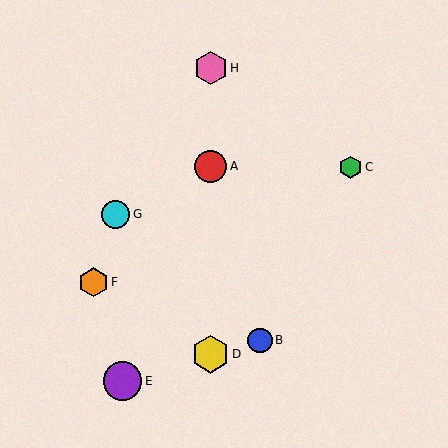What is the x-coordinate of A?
Object A is at x≈211.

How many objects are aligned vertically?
3 objects (A, D, H) are aligned vertically.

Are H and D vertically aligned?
Yes, both are at x≈211.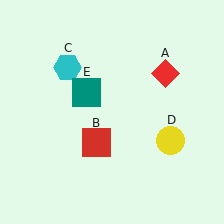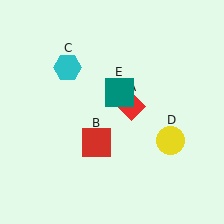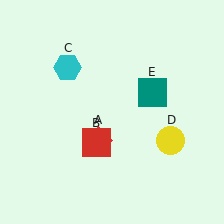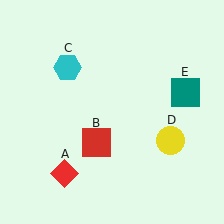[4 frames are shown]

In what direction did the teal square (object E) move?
The teal square (object E) moved right.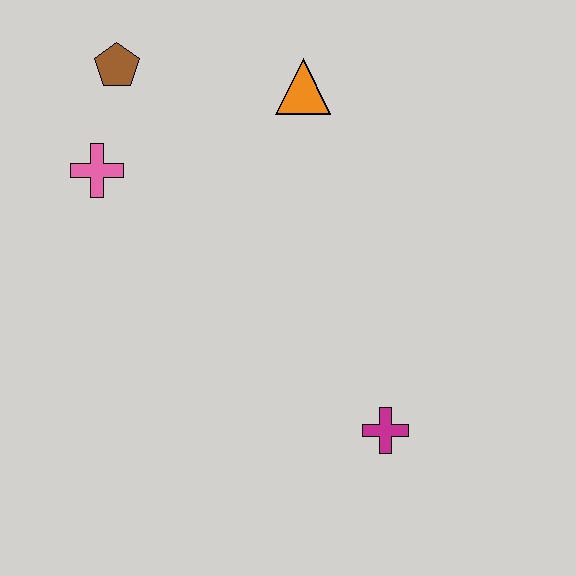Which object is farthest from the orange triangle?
The magenta cross is farthest from the orange triangle.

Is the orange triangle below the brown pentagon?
Yes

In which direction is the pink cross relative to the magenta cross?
The pink cross is to the left of the magenta cross.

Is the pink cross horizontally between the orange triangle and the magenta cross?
No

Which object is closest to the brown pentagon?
The pink cross is closest to the brown pentagon.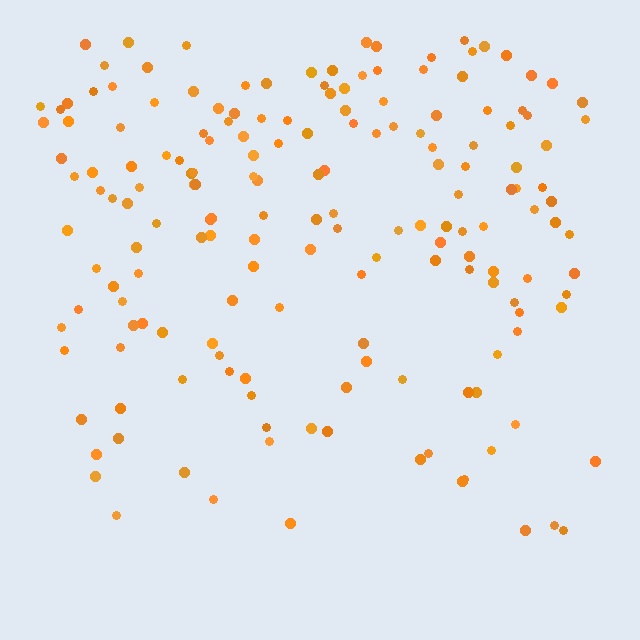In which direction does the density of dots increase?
From bottom to top, with the top side densest.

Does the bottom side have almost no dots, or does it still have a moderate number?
Still a moderate number, just noticeably fewer than the top.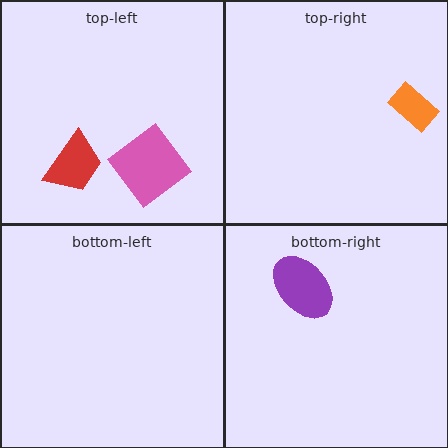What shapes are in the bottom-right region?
The purple ellipse.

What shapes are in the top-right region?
The orange rectangle.